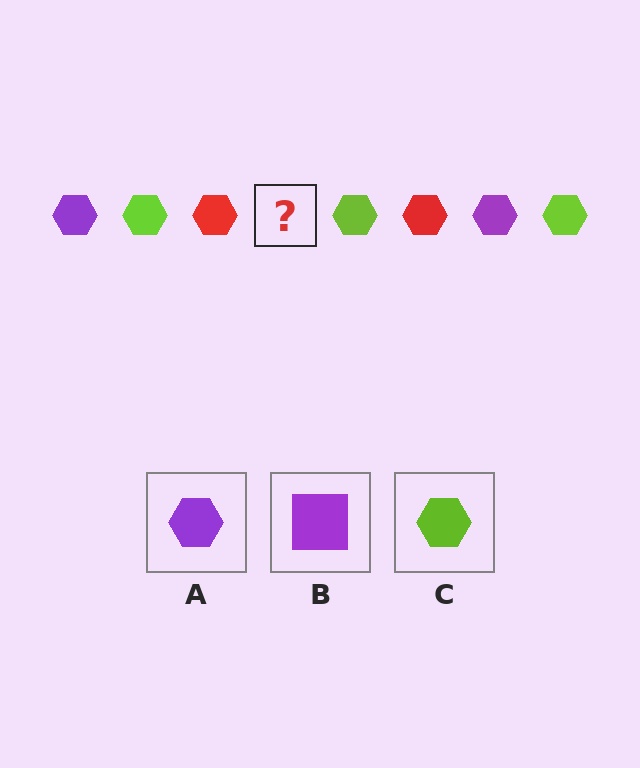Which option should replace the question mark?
Option A.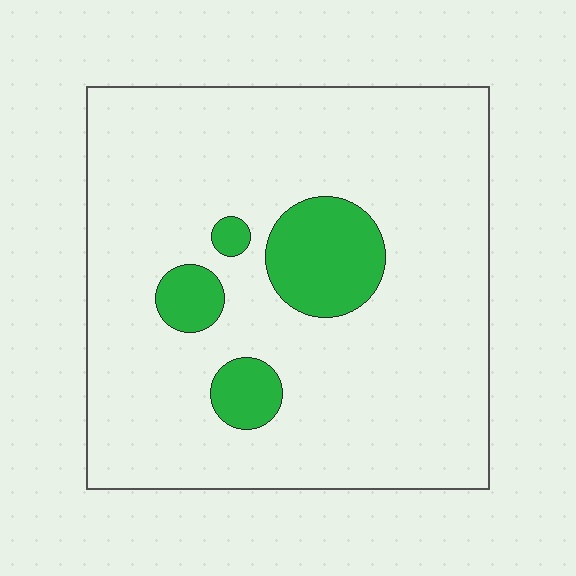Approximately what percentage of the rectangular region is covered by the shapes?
Approximately 15%.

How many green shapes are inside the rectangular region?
4.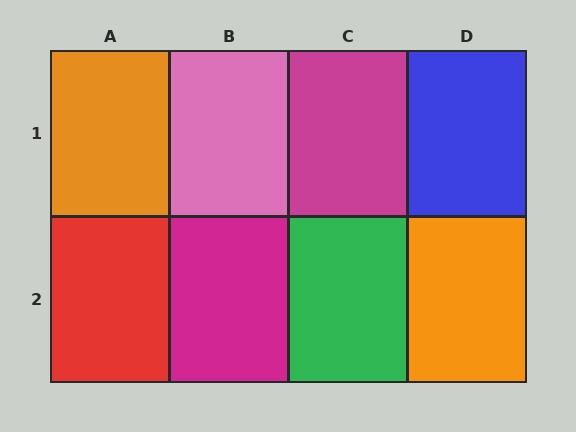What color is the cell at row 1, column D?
Blue.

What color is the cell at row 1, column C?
Magenta.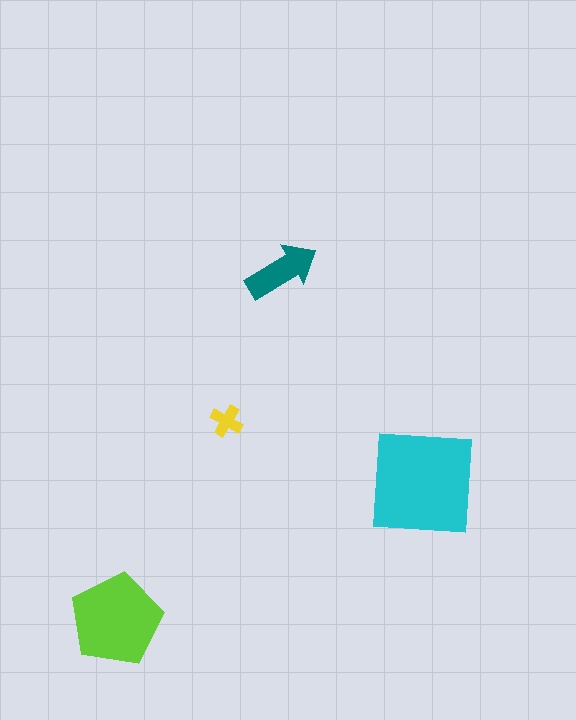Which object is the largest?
The cyan square.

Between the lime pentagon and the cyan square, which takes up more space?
The cyan square.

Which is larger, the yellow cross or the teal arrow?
The teal arrow.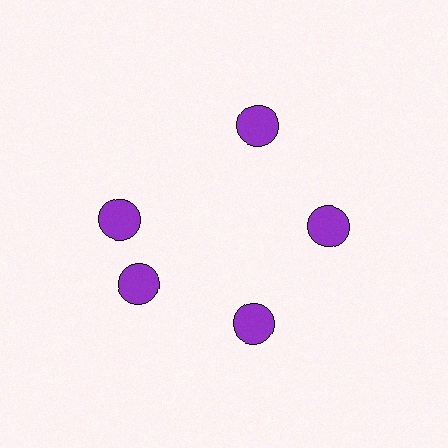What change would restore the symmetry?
The symmetry would be restored by rotating it back into even spacing with its neighbors so that all 5 circles sit at equal angles and equal distance from the center.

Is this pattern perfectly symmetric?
No. The 5 purple circles are arranged in a ring, but one element near the 10 o'clock position is rotated out of alignment along the ring, breaking the 5-fold rotational symmetry.